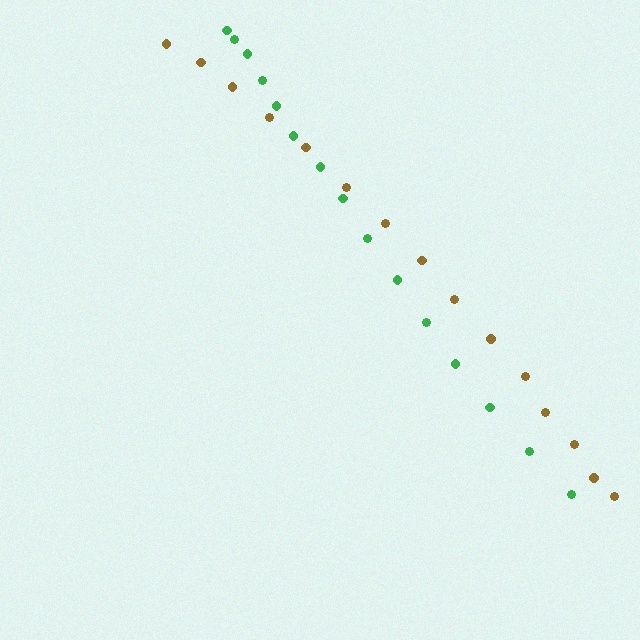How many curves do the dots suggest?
There are 2 distinct paths.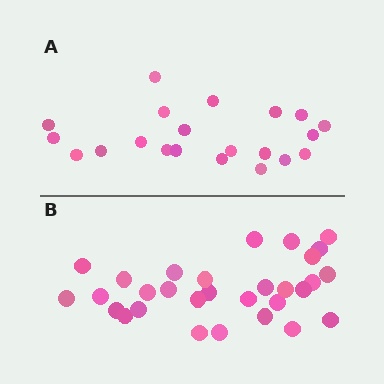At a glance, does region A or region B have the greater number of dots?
Region B (the bottom region) has more dots.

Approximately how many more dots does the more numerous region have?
Region B has roughly 8 or so more dots than region A.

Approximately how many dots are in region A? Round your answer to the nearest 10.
About 20 dots. (The exact count is 21, which rounds to 20.)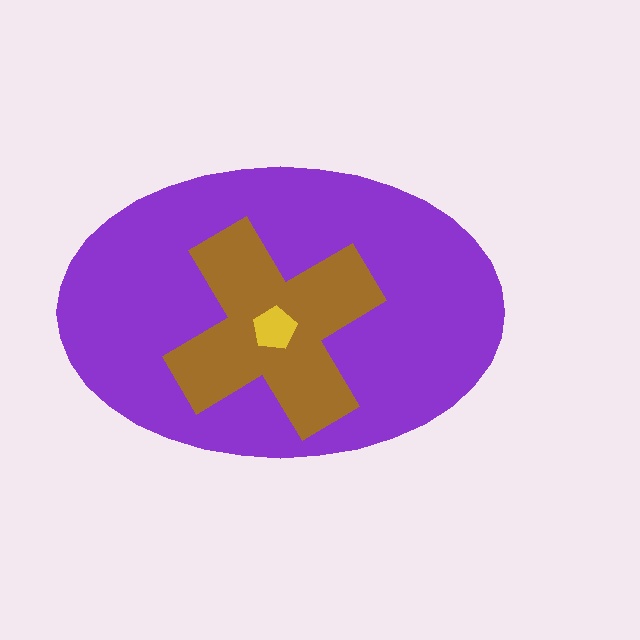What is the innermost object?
The yellow pentagon.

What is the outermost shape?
The purple ellipse.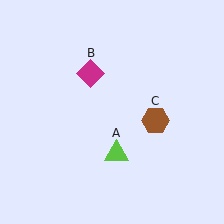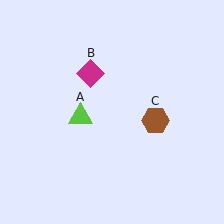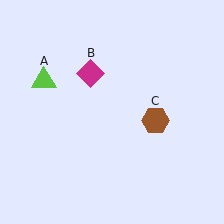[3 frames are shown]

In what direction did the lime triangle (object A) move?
The lime triangle (object A) moved up and to the left.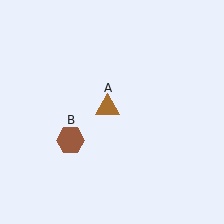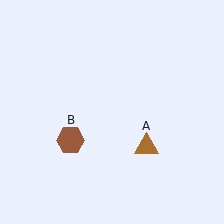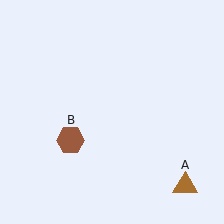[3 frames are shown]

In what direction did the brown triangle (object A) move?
The brown triangle (object A) moved down and to the right.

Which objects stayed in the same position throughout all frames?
Brown hexagon (object B) remained stationary.